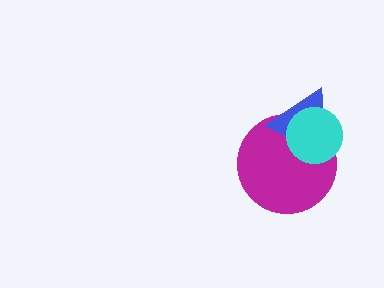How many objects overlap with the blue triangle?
2 objects overlap with the blue triangle.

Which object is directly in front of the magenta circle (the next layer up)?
The blue triangle is directly in front of the magenta circle.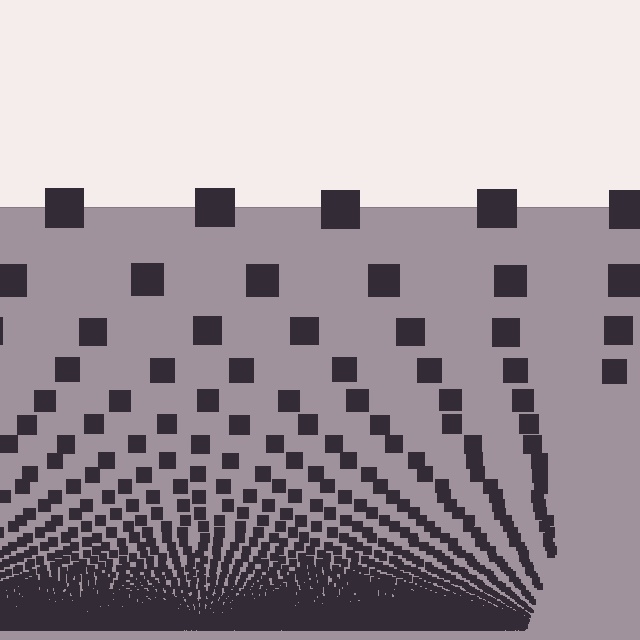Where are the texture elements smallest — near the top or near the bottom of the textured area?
Near the bottom.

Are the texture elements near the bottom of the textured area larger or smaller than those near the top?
Smaller. The gradient is inverted — elements near the bottom are smaller and denser.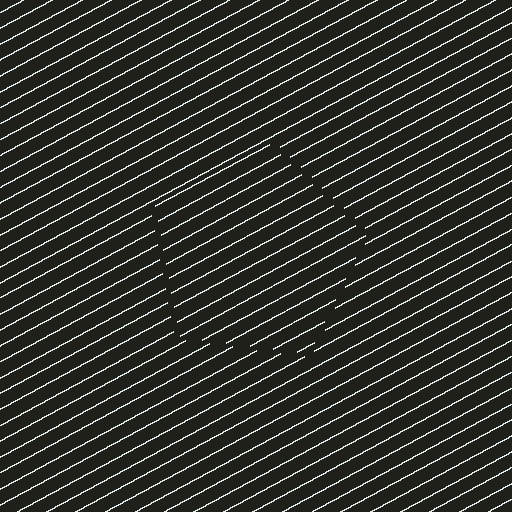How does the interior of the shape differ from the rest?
The interior of the shape contains the same grating, shifted by half a period — the contour is defined by the phase discontinuity where line-ends from the inner and outer gratings abut.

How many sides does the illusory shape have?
5 sides — the line-ends trace a pentagon.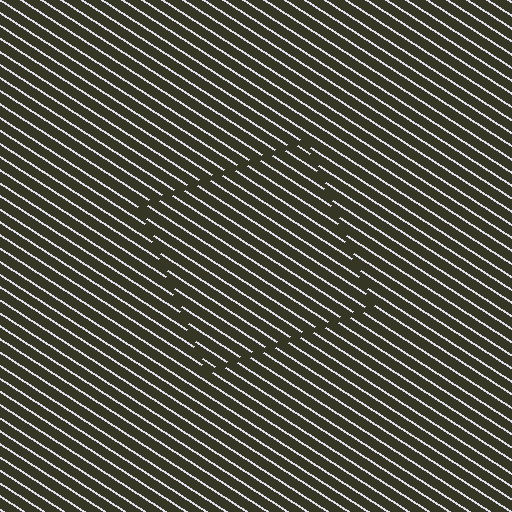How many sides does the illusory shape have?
4 sides — the line-ends trace a square.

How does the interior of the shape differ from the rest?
The interior of the shape contains the same grating, shifted by half a period — the contour is defined by the phase discontinuity where line-ends from the inner and outer gratings abut.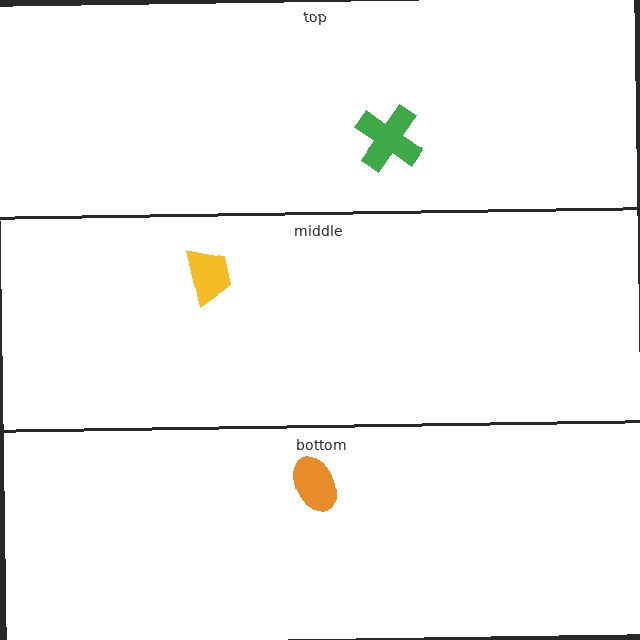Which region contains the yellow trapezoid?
The middle region.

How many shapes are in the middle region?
1.